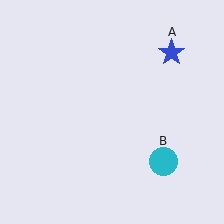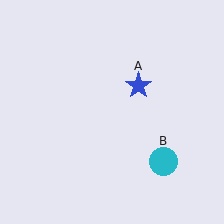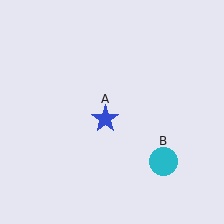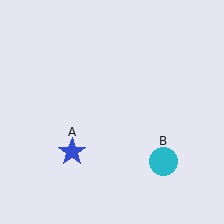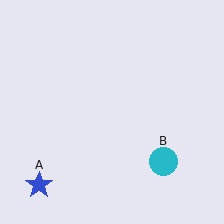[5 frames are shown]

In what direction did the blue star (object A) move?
The blue star (object A) moved down and to the left.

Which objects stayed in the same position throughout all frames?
Cyan circle (object B) remained stationary.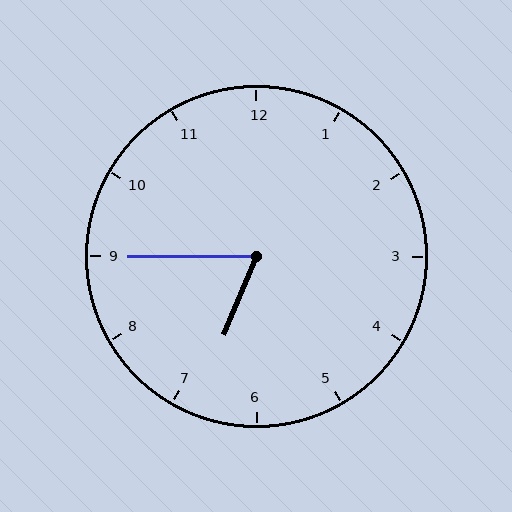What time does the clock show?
6:45.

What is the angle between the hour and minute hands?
Approximately 68 degrees.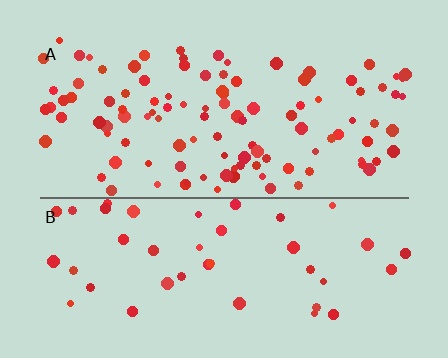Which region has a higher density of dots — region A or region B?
A (the top).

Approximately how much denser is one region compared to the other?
Approximately 2.5× — region A over region B.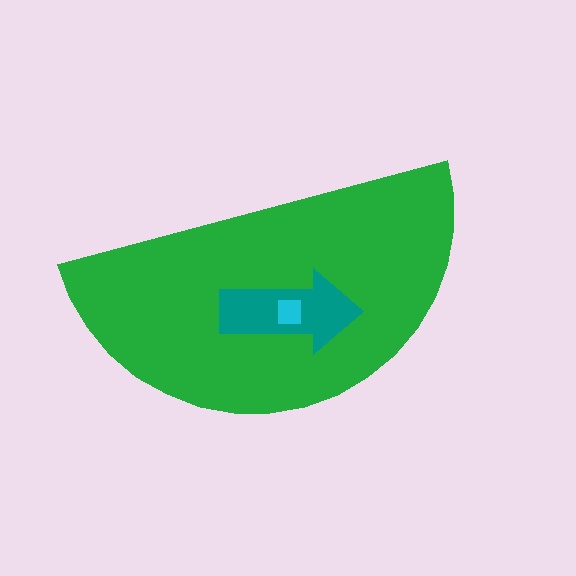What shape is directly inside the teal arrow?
The cyan square.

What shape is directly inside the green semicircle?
The teal arrow.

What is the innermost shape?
The cyan square.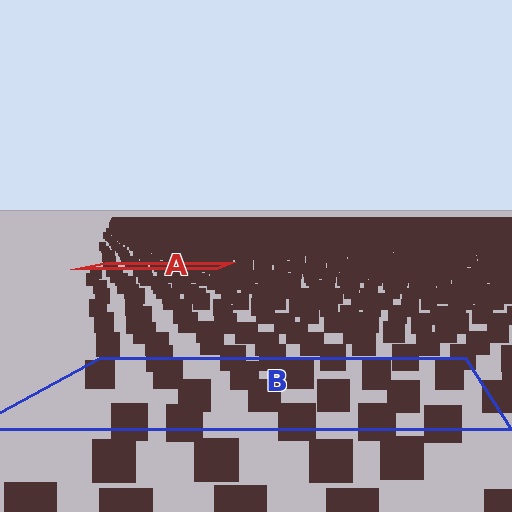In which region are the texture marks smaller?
The texture marks are smaller in region A, because it is farther away.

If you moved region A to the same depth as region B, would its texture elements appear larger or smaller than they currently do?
They would appear larger. At a closer depth, the same texture elements are projected at a bigger on-screen size.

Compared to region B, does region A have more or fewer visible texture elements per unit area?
Region A has more texture elements per unit area — they are packed more densely because it is farther away.